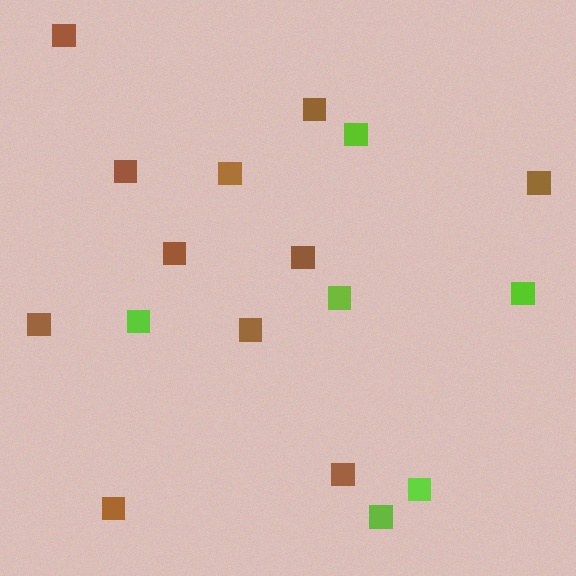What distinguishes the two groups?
There are 2 groups: one group of lime squares (6) and one group of brown squares (11).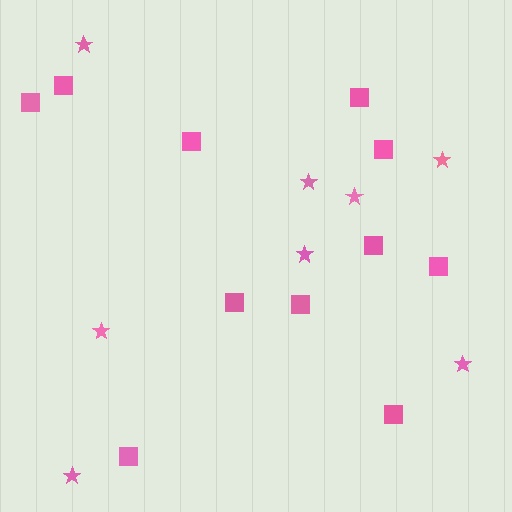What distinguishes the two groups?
There are 2 groups: one group of stars (8) and one group of squares (11).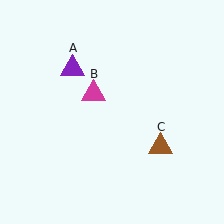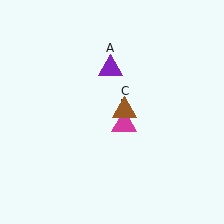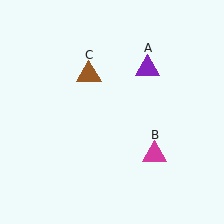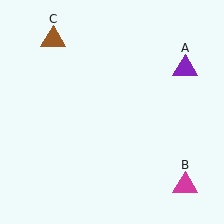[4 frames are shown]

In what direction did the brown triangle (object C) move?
The brown triangle (object C) moved up and to the left.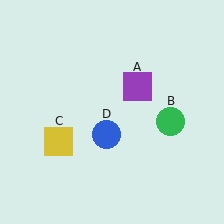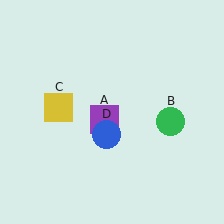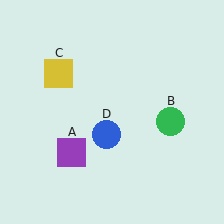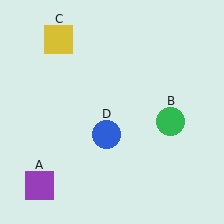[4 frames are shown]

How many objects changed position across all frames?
2 objects changed position: purple square (object A), yellow square (object C).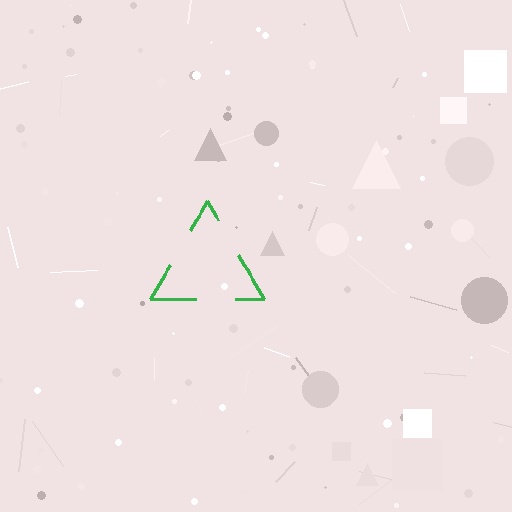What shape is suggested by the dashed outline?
The dashed outline suggests a triangle.